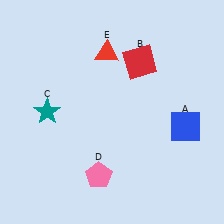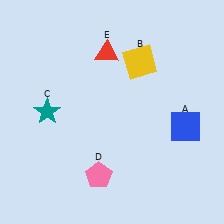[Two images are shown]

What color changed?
The square (B) changed from red in Image 1 to yellow in Image 2.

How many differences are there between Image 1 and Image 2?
There is 1 difference between the two images.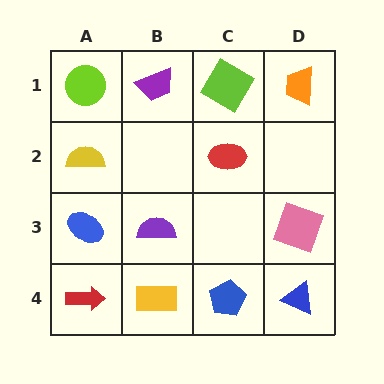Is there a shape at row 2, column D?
No, that cell is empty.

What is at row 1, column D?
An orange trapezoid.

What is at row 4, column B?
A yellow rectangle.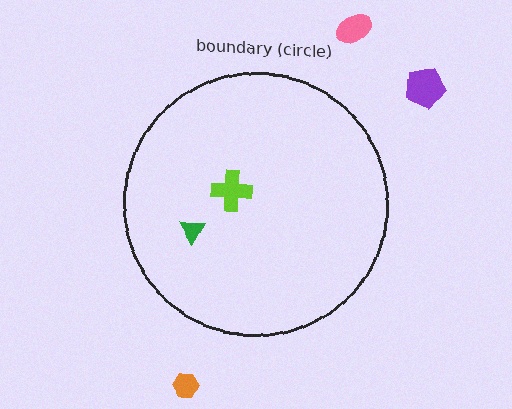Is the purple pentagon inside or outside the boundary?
Outside.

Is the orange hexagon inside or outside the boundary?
Outside.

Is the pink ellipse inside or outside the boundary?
Outside.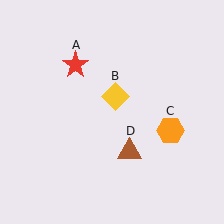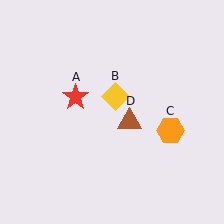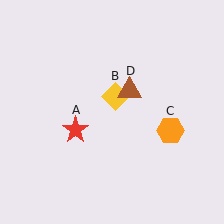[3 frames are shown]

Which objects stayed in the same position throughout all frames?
Yellow diamond (object B) and orange hexagon (object C) remained stationary.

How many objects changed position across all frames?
2 objects changed position: red star (object A), brown triangle (object D).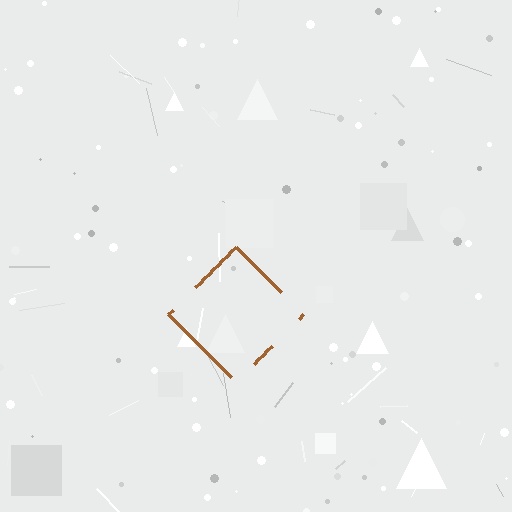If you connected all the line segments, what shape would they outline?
They would outline a diamond.